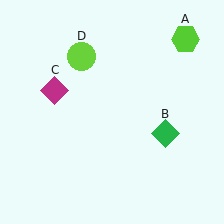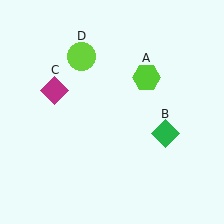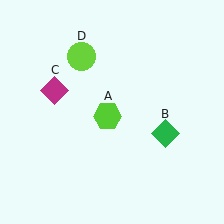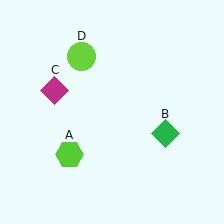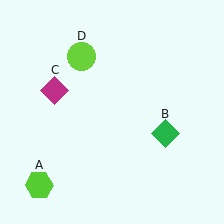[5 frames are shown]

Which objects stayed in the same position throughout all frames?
Green diamond (object B) and magenta diamond (object C) and lime circle (object D) remained stationary.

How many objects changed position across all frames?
1 object changed position: lime hexagon (object A).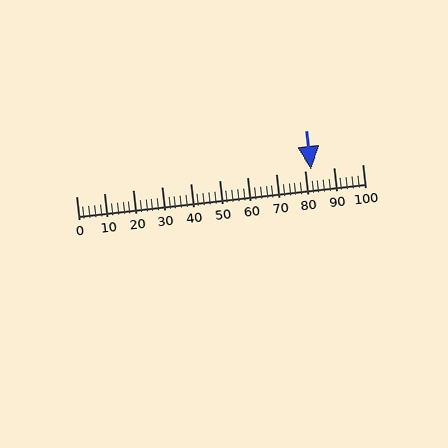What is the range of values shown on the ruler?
The ruler shows values from 0 to 100.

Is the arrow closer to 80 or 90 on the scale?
The arrow is closer to 80.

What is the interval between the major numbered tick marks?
The major tick marks are spaced 10 units apart.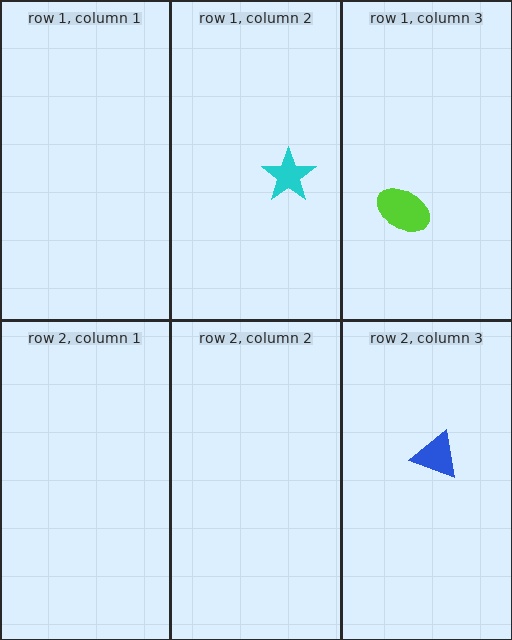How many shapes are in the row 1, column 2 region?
1.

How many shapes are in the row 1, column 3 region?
1.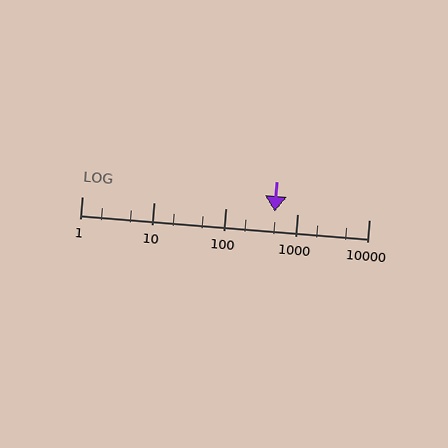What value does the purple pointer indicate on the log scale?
The pointer indicates approximately 490.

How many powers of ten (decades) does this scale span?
The scale spans 4 decades, from 1 to 10000.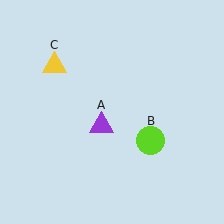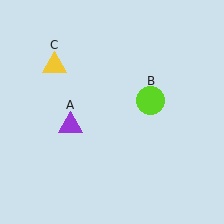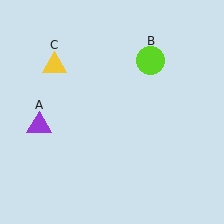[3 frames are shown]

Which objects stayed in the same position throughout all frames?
Yellow triangle (object C) remained stationary.